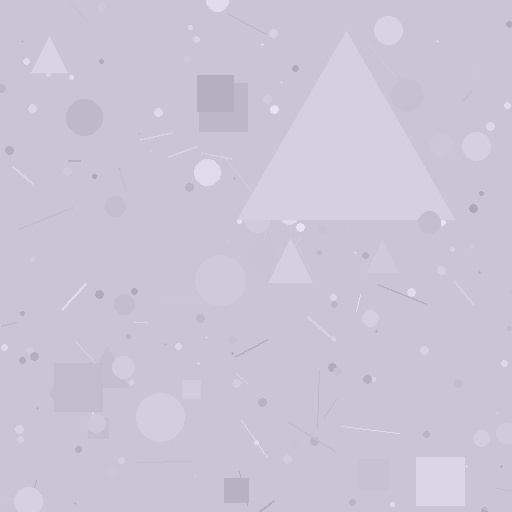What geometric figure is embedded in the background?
A triangle is embedded in the background.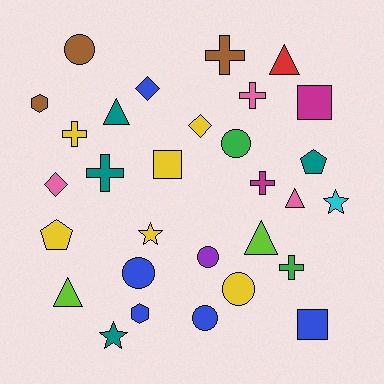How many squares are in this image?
There are 3 squares.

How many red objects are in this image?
There is 1 red object.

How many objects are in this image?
There are 30 objects.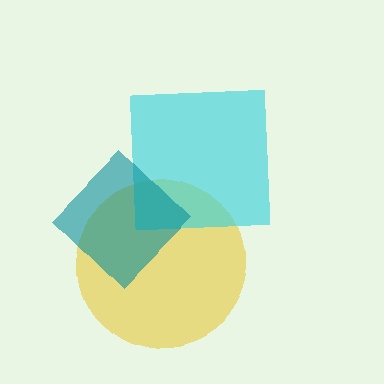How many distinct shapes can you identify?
There are 3 distinct shapes: a yellow circle, a cyan square, a teal diamond.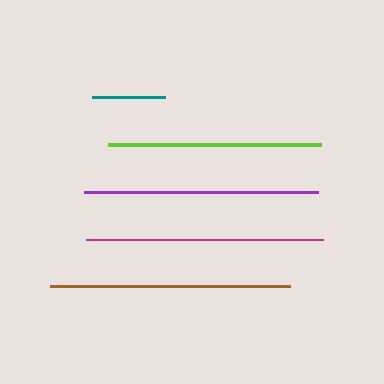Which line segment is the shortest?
The teal line is the shortest at approximately 74 pixels.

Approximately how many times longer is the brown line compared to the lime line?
The brown line is approximately 1.1 times the length of the lime line.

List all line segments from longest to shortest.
From longest to shortest: brown, magenta, purple, lime, teal.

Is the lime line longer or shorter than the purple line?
The purple line is longer than the lime line.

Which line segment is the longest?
The brown line is the longest at approximately 240 pixels.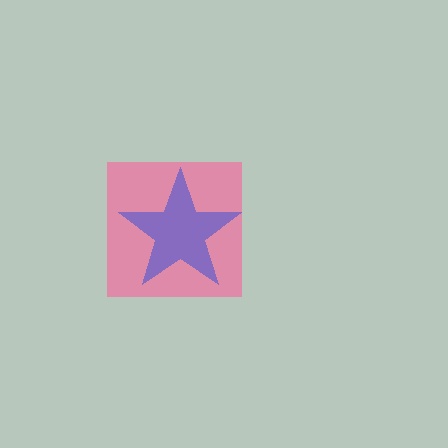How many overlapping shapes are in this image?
There are 2 overlapping shapes in the image.